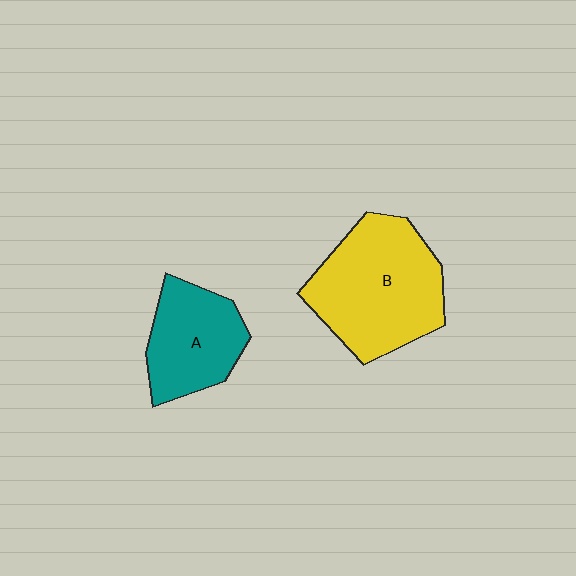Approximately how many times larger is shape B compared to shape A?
Approximately 1.6 times.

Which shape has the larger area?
Shape B (yellow).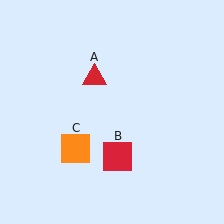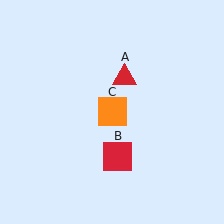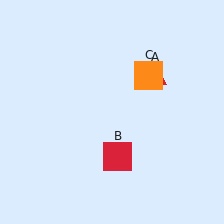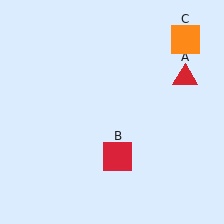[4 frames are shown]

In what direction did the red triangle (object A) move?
The red triangle (object A) moved right.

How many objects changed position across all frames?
2 objects changed position: red triangle (object A), orange square (object C).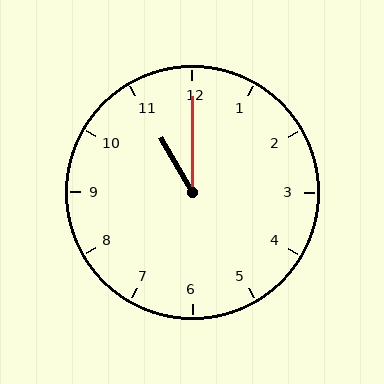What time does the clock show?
11:00.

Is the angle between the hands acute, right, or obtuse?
It is acute.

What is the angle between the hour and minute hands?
Approximately 30 degrees.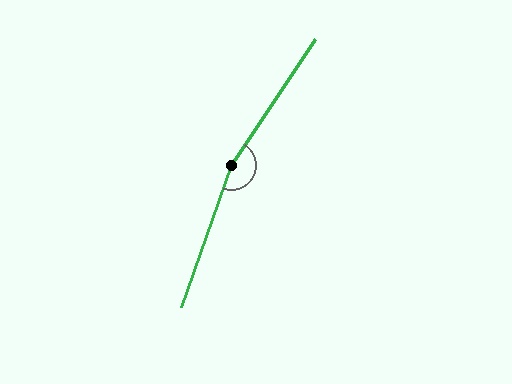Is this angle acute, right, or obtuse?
It is obtuse.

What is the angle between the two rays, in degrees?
Approximately 166 degrees.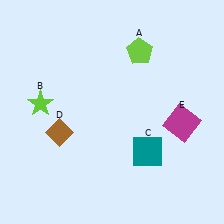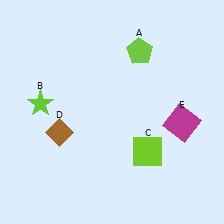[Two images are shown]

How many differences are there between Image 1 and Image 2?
There is 1 difference between the two images.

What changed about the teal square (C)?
In Image 1, C is teal. In Image 2, it changed to lime.